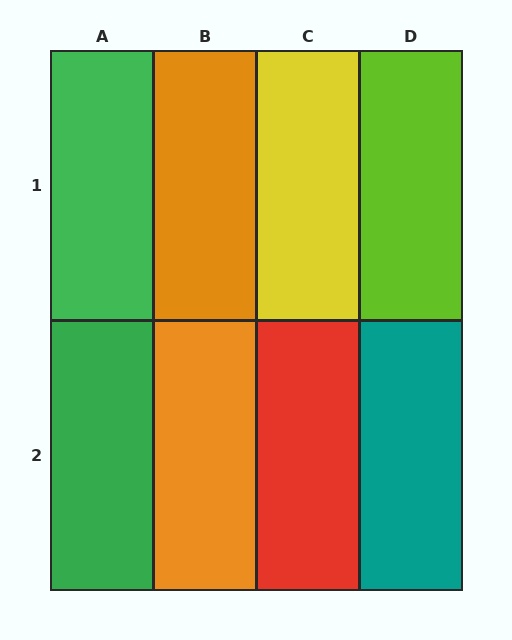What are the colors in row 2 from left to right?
Green, orange, red, teal.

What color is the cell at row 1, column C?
Yellow.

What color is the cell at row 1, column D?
Lime.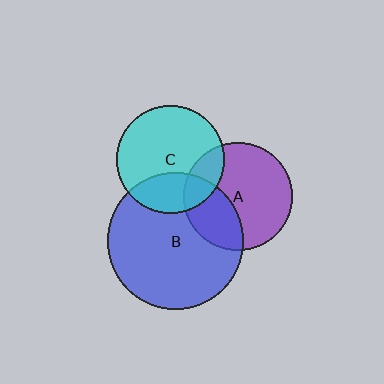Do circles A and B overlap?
Yes.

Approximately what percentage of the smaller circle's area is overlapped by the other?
Approximately 35%.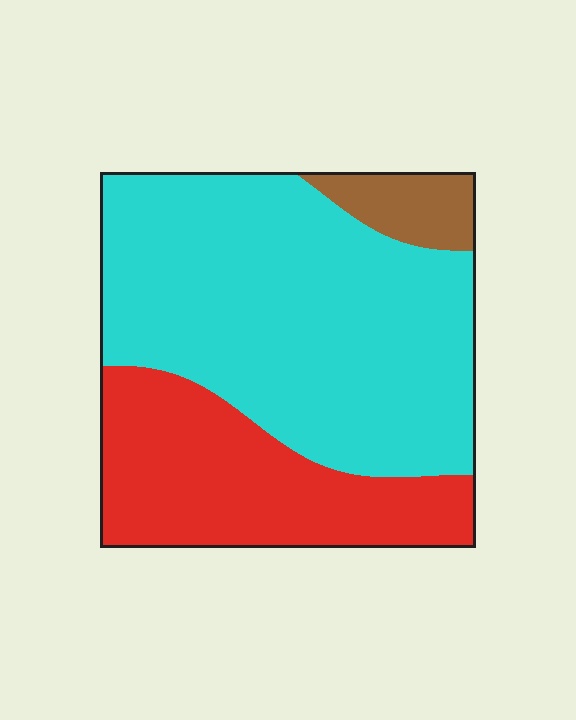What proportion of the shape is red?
Red covers roughly 30% of the shape.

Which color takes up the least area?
Brown, at roughly 5%.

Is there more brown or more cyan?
Cyan.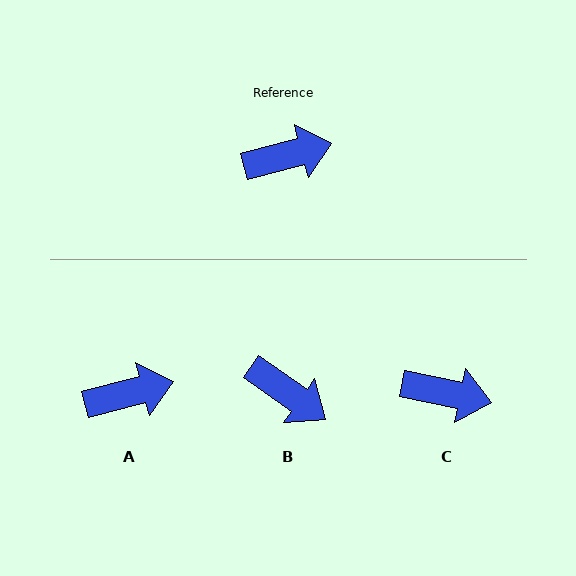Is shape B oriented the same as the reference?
No, it is off by about 50 degrees.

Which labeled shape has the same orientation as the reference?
A.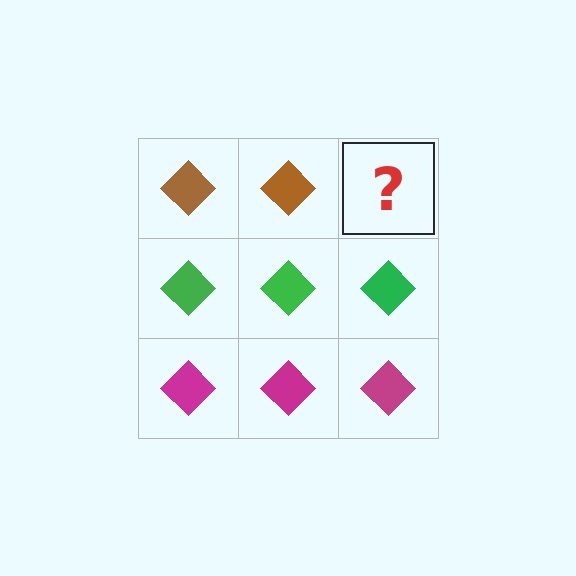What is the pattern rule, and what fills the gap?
The rule is that each row has a consistent color. The gap should be filled with a brown diamond.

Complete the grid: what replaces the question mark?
The question mark should be replaced with a brown diamond.